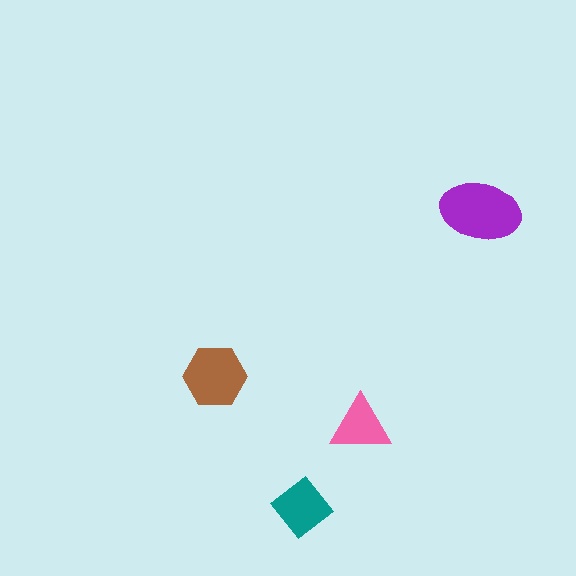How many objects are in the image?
There are 4 objects in the image.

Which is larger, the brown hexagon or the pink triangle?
The brown hexagon.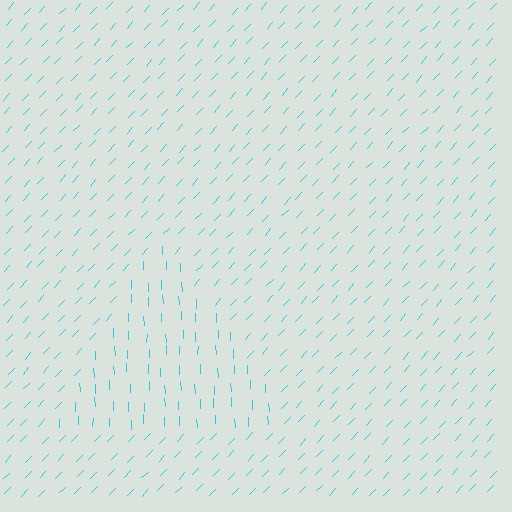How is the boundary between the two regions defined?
The boundary is defined purely by a change in line orientation (approximately 45 degrees difference). All lines are the same color and thickness.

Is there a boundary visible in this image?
Yes, there is a texture boundary formed by a change in line orientation.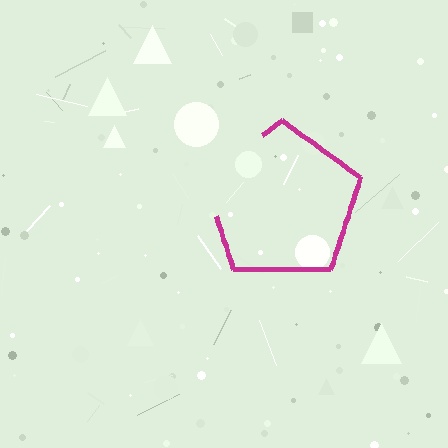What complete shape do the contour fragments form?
The contour fragments form a pentagon.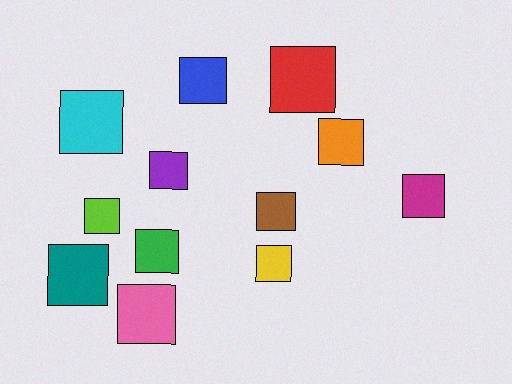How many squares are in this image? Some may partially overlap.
There are 12 squares.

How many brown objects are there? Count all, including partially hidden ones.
There is 1 brown object.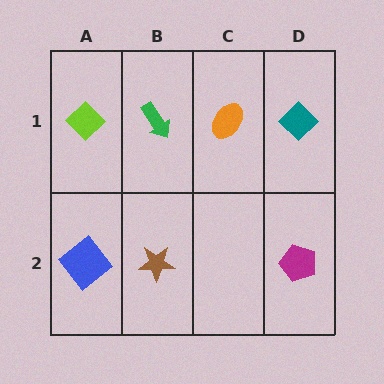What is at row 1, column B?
A green arrow.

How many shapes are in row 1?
4 shapes.